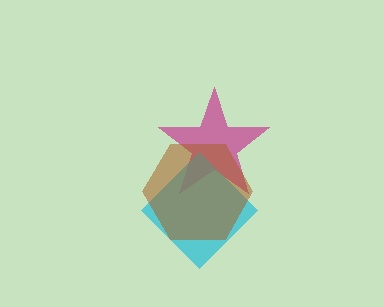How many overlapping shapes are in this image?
There are 3 overlapping shapes in the image.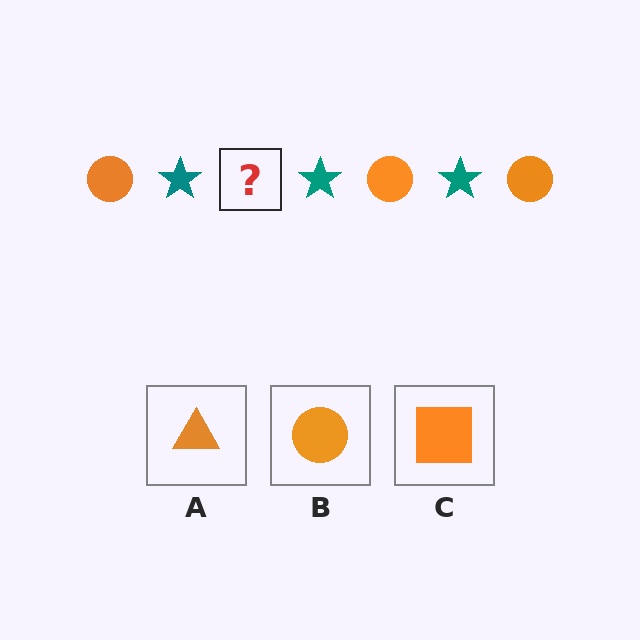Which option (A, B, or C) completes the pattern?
B.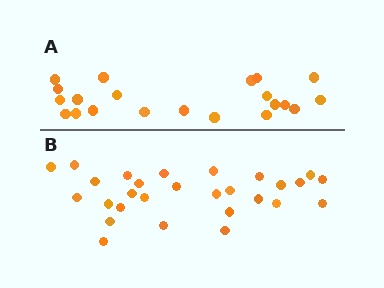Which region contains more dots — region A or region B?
Region B (the bottom region) has more dots.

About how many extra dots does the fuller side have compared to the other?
Region B has roughly 8 or so more dots than region A.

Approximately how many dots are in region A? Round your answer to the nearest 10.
About 20 dots. (The exact count is 21, which rounds to 20.)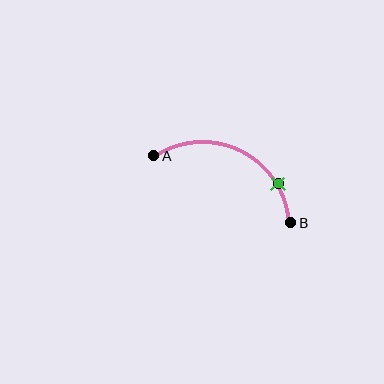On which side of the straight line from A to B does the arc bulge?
The arc bulges above the straight line connecting A and B.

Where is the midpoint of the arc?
The arc midpoint is the point on the curve farthest from the straight line joining A and B. It sits above that line.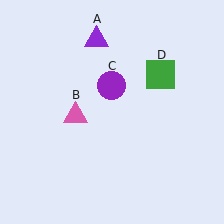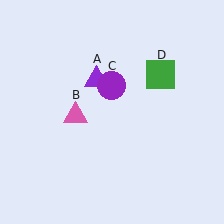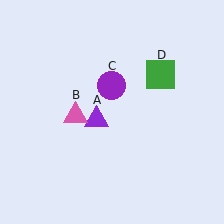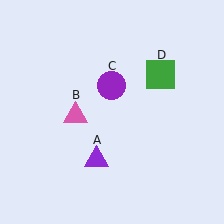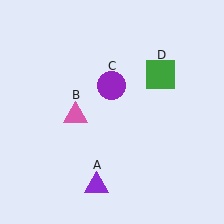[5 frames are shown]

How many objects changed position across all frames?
1 object changed position: purple triangle (object A).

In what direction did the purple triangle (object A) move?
The purple triangle (object A) moved down.